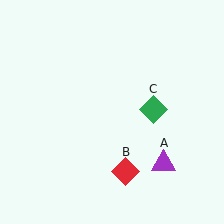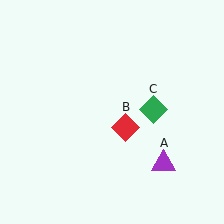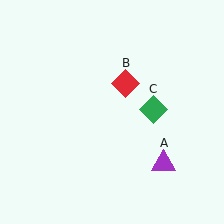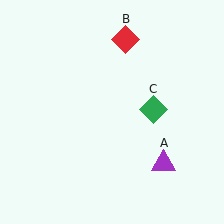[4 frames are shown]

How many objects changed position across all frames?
1 object changed position: red diamond (object B).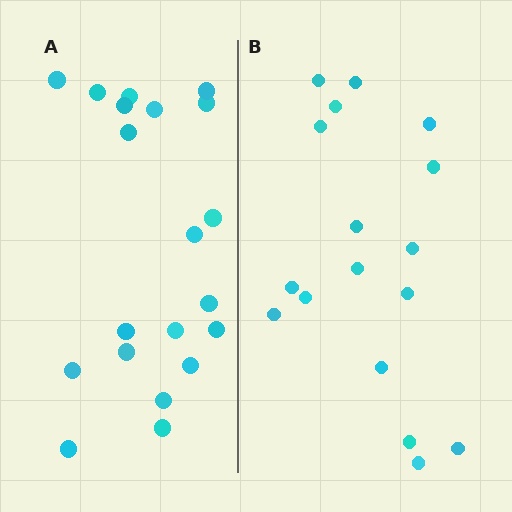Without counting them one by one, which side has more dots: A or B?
Region A (the left region) has more dots.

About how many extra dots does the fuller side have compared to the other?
Region A has just a few more — roughly 2 or 3 more dots than region B.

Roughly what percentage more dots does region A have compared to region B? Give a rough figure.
About 20% more.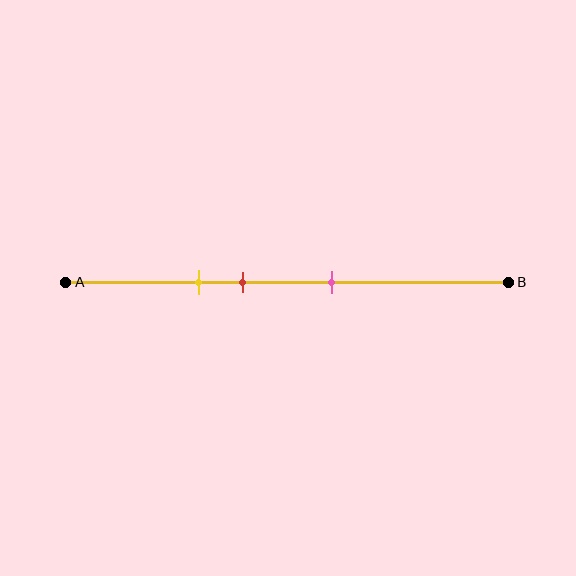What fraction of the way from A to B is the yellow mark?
The yellow mark is approximately 30% (0.3) of the way from A to B.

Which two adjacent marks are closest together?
The yellow and red marks are the closest adjacent pair.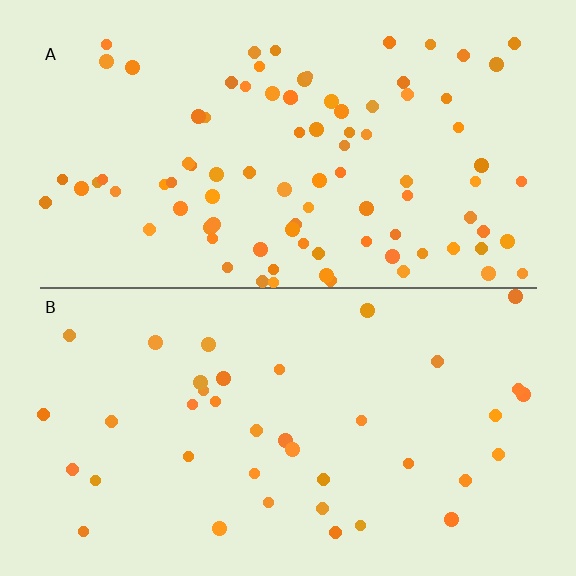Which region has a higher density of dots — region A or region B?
A (the top).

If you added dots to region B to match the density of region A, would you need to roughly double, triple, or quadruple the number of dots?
Approximately double.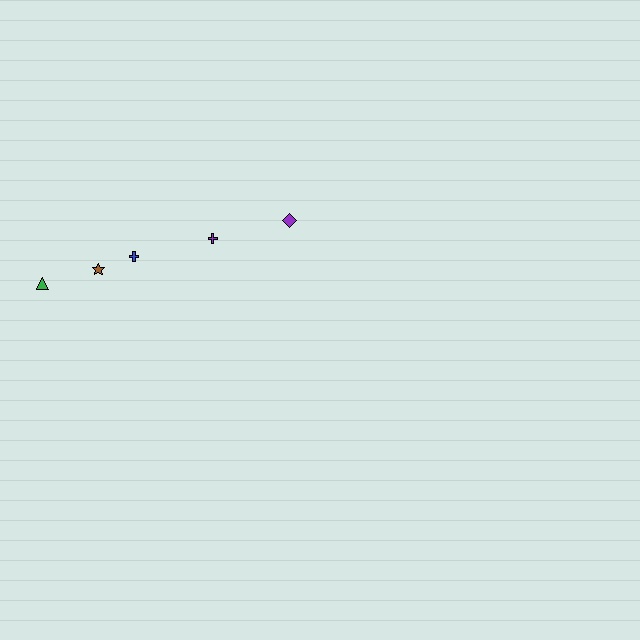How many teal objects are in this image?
There are no teal objects.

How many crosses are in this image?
There are 2 crosses.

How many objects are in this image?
There are 5 objects.